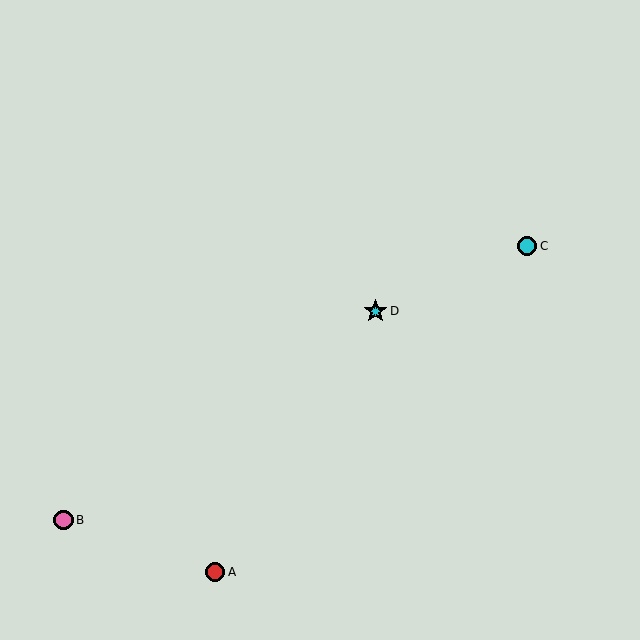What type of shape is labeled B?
Shape B is a pink circle.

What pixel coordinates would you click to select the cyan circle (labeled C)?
Click at (527, 246) to select the cyan circle C.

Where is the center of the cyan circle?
The center of the cyan circle is at (527, 246).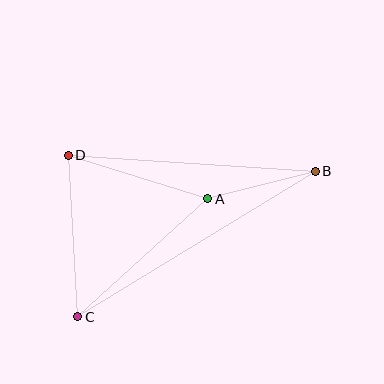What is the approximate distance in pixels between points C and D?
The distance between C and D is approximately 162 pixels.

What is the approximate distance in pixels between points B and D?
The distance between B and D is approximately 248 pixels.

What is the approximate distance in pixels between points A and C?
The distance between A and C is approximately 176 pixels.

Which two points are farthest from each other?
Points B and C are farthest from each other.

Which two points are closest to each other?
Points A and B are closest to each other.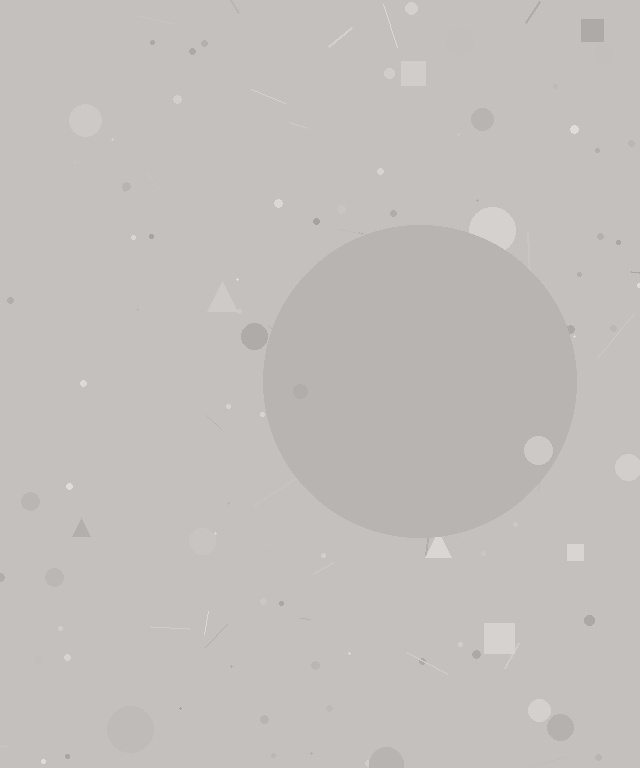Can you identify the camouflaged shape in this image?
The camouflaged shape is a circle.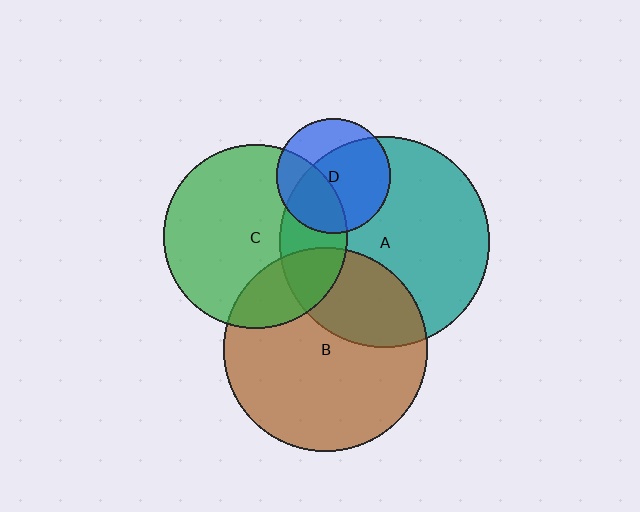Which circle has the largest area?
Circle A (teal).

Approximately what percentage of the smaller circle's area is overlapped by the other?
Approximately 35%.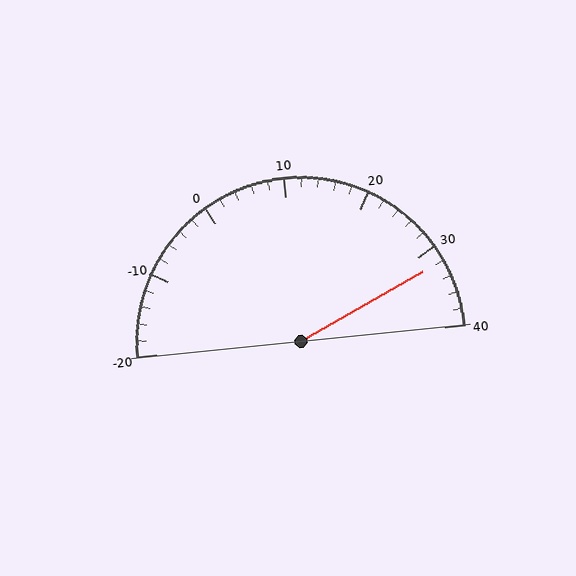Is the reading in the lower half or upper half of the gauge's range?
The reading is in the upper half of the range (-20 to 40).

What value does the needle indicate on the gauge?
The needle indicates approximately 32.